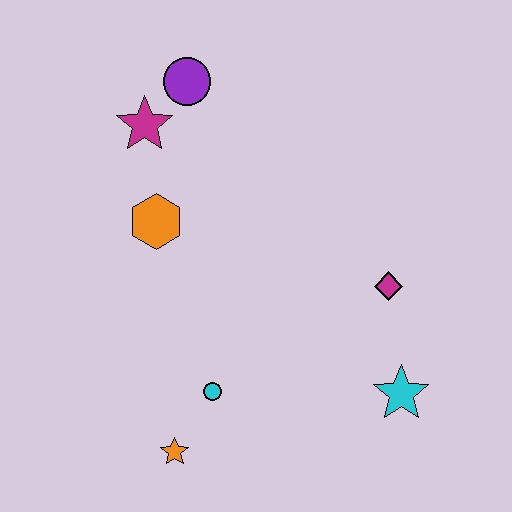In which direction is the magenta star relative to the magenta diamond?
The magenta star is to the left of the magenta diamond.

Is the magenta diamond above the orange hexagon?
No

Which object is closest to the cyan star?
The magenta diamond is closest to the cyan star.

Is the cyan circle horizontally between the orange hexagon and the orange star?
No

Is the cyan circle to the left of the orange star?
No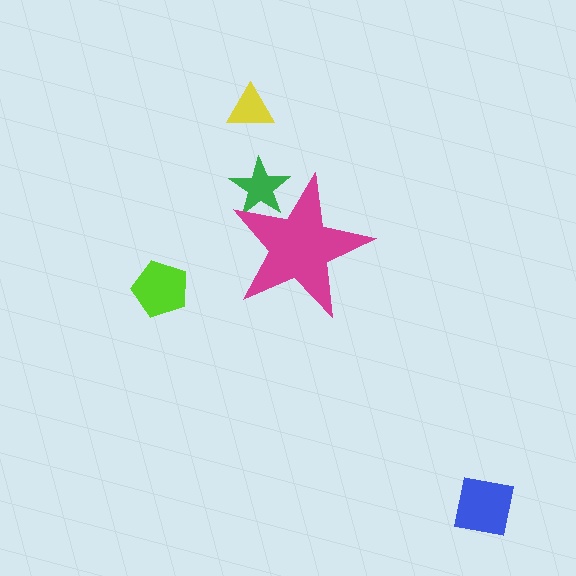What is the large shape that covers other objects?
A magenta star.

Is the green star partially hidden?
Yes, the green star is partially hidden behind the magenta star.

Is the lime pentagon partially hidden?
No, the lime pentagon is fully visible.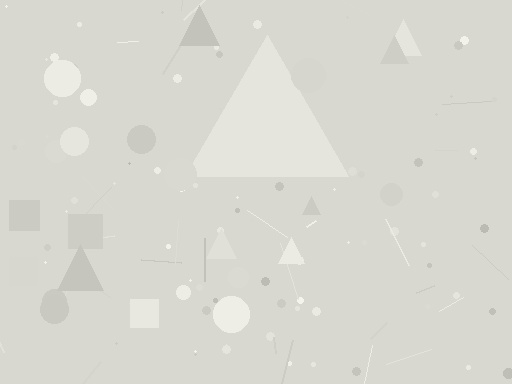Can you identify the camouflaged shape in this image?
The camouflaged shape is a triangle.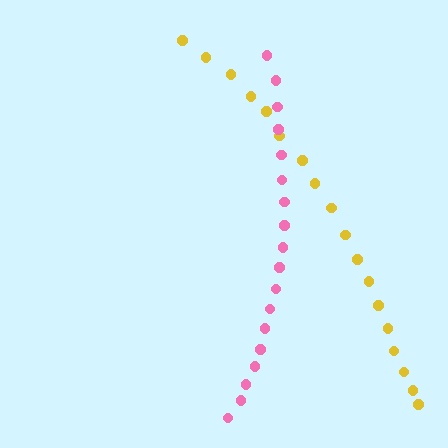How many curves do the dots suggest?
There are 2 distinct paths.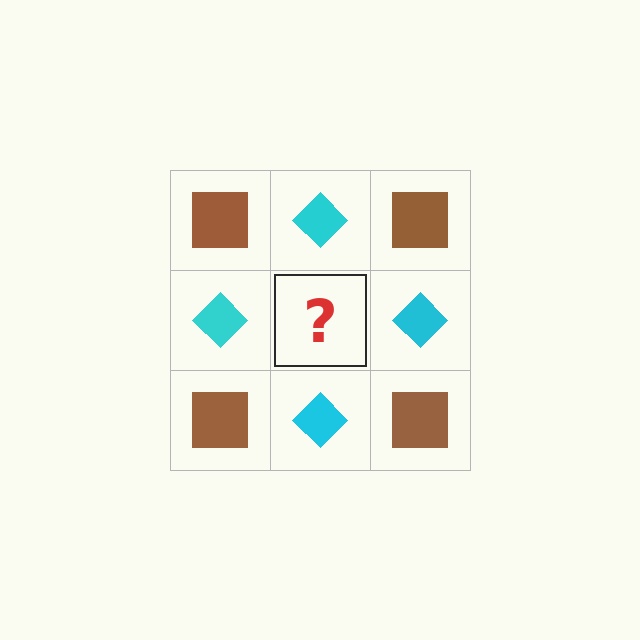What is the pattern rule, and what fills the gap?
The rule is that it alternates brown square and cyan diamond in a checkerboard pattern. The gap should be filled with a brown square.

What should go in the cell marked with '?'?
The missing cell should contain a brown square.